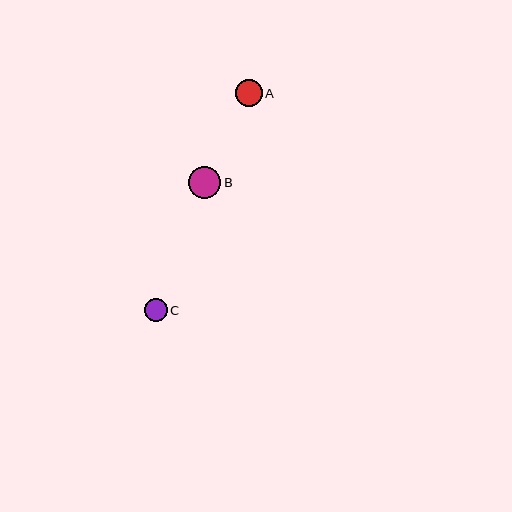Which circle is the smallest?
Circle C is the smallest with a size of approximately 22 pixels.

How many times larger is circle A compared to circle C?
Circle A is approximately 1.2 times the size of circle C.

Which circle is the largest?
Circle B is the largest with a size of approximately 32 pixels.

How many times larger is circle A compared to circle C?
Circle A is approximately 1.2 times the size of circle C.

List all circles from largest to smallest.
From largest to smallest: B, A, C.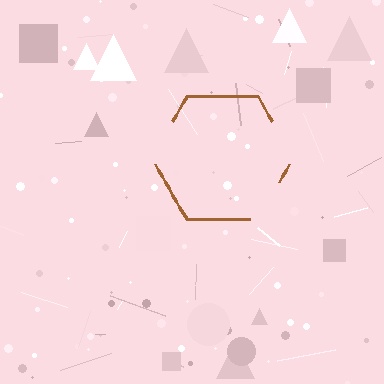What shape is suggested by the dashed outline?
The dashed outline suggests a hexagon.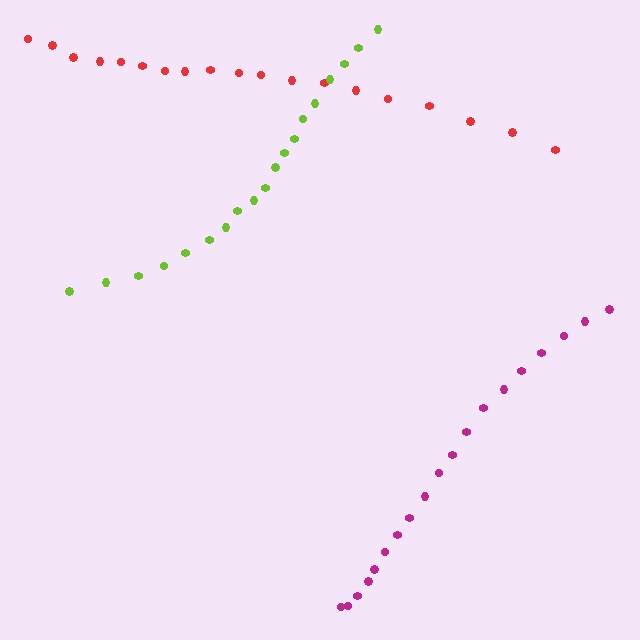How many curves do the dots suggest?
There are 3 distinct paths.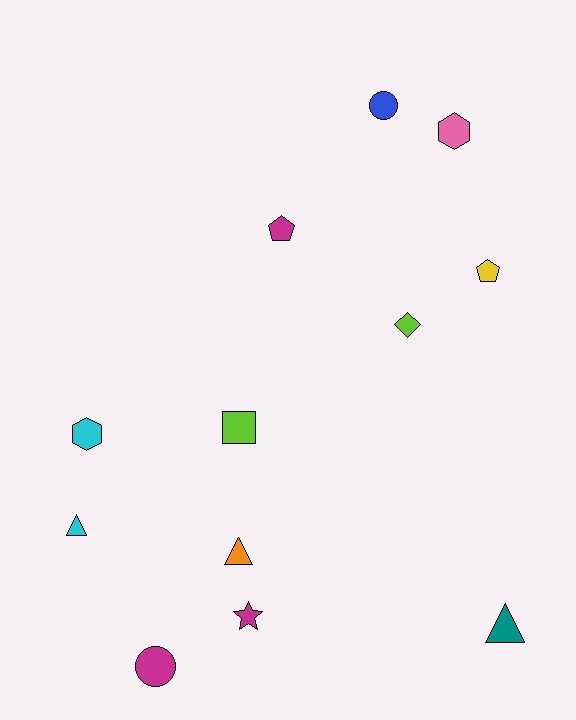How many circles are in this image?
There are 2 circles.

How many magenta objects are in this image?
There are 3 magenta objects.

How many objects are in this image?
There are 12 objects.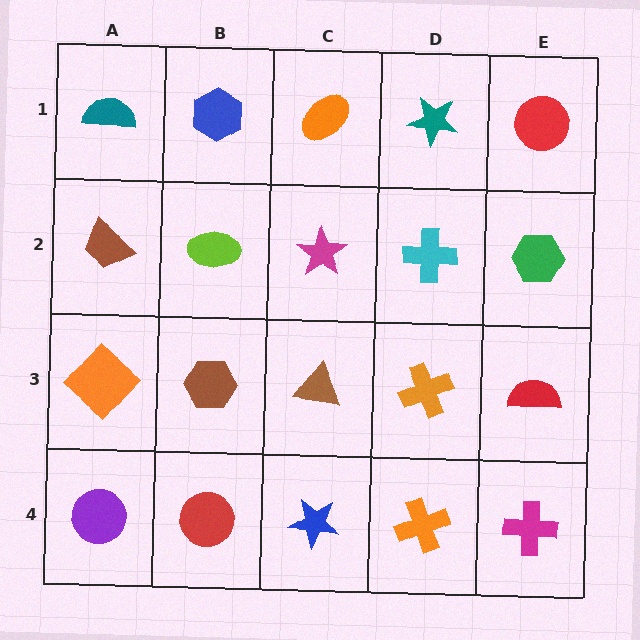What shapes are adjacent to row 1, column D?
A cyan cross (row 2, column D), an orange ellipse (row 1, column C), a red circle (row 1, column E).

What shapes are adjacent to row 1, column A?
A brown trapezoid (row 2, column A), a blue hexagon (row 1, column B).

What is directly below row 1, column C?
A magenta star.